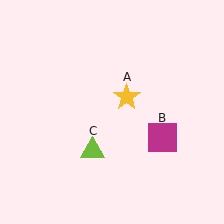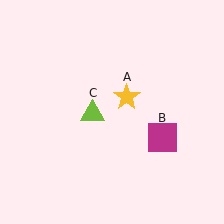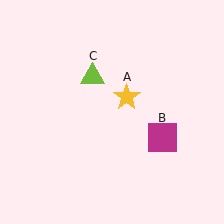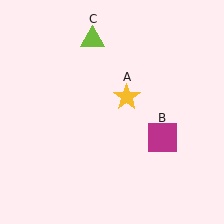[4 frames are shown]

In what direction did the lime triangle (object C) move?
The lime triangle (object C) moved up.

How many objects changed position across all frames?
1 object changed position: lime triangle (object C).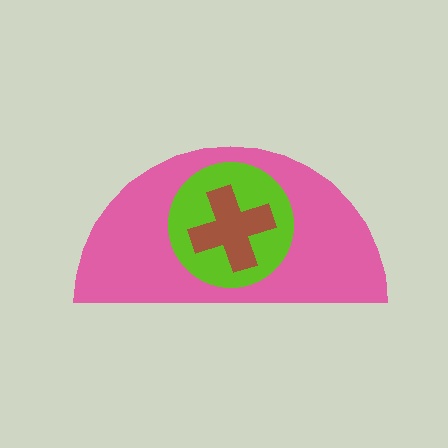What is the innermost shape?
The brown cross.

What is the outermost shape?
The pink semicircle.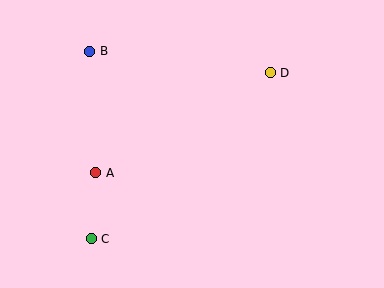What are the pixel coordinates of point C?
Point C is at (91, 239).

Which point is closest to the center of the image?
Point A at (96, 173) is closest to the center.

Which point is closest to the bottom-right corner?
Point D is closest to the bottom-right corner.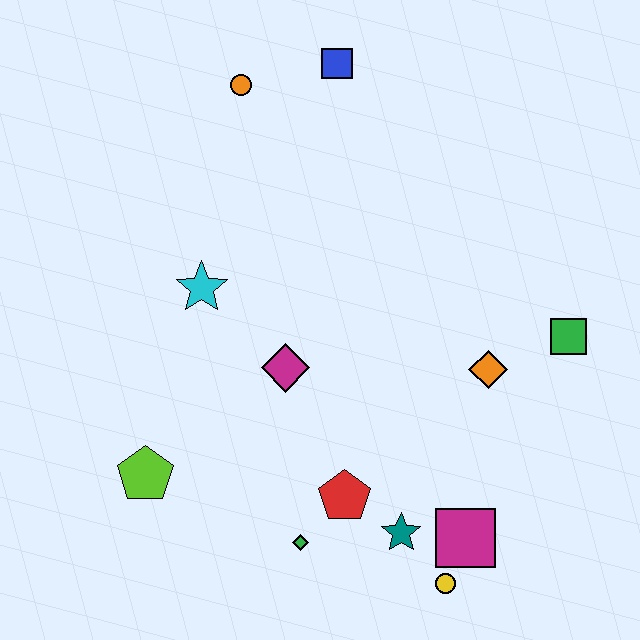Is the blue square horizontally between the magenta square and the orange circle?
Yes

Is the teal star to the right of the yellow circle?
No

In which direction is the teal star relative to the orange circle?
The teal star is below the orange circle.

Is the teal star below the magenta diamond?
Yes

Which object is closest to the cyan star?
The magenta diamond is closest to the cyan star.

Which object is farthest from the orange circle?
The yellow circle is farthest from the orange circle.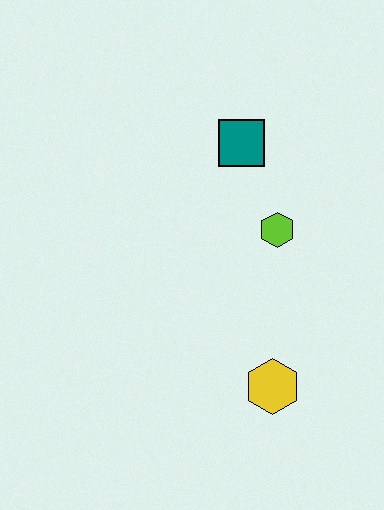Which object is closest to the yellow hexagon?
The lime hexagon is closest to the yellow hexagon.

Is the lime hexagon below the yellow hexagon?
No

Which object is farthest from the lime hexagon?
The yellow hexagon is farthest from the lime hexagon.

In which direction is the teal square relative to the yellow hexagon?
The teal square is above the yellow hexagon.